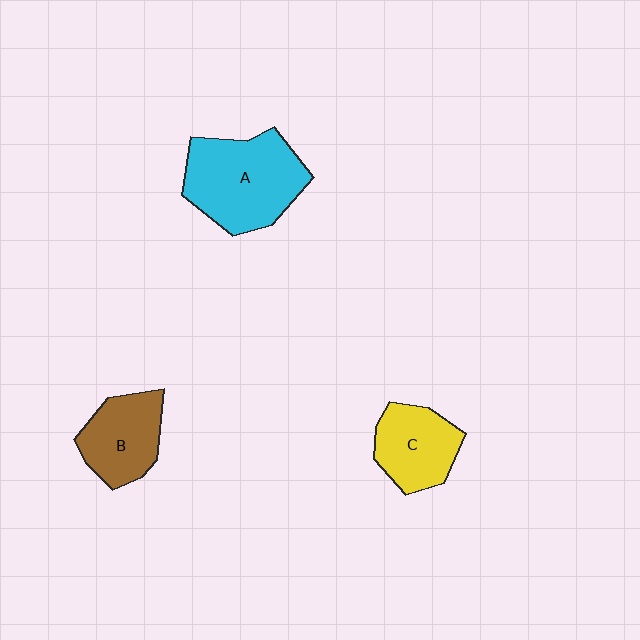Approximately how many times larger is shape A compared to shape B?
Approximately 1.6 times.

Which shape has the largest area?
Shape A (cyan).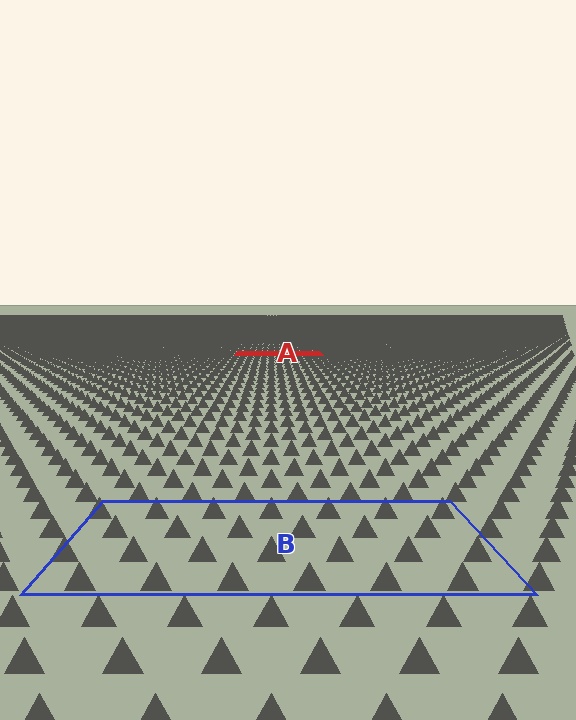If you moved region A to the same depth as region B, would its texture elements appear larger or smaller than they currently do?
They would appear larger. At a closer depth, the same texture elements are projected at a bigger on-screen size.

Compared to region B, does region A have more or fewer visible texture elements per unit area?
Region A has more texture elements per unit area — they are packed more densely because it is farther away.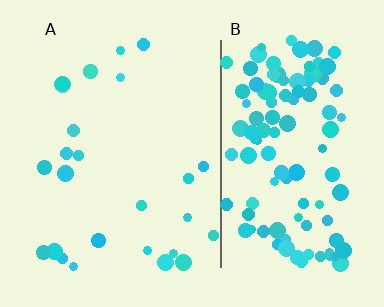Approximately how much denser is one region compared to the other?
Approximately 4.7× — region B over region A.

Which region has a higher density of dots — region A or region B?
B (the right).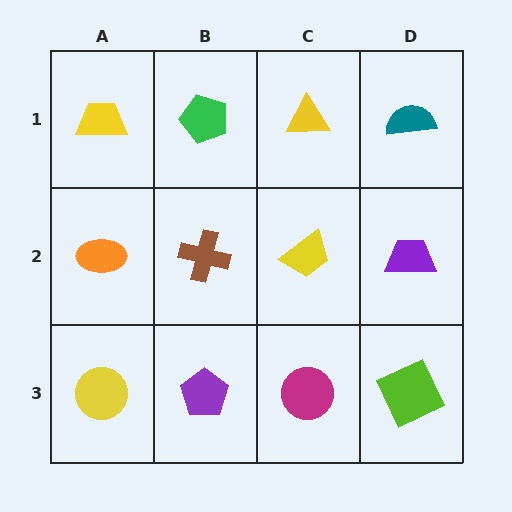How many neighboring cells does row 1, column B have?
3.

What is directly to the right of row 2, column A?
A brown cross.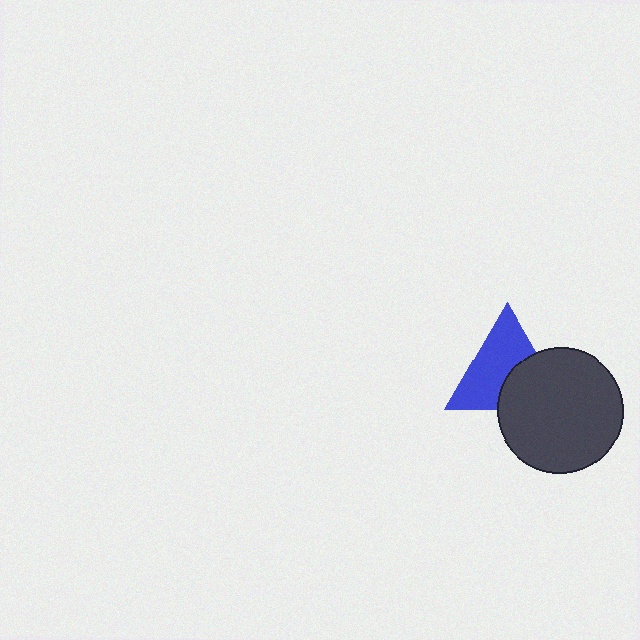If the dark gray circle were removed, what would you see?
You would see the complete blue triangle.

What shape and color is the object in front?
The object in front is a dark gray circle.